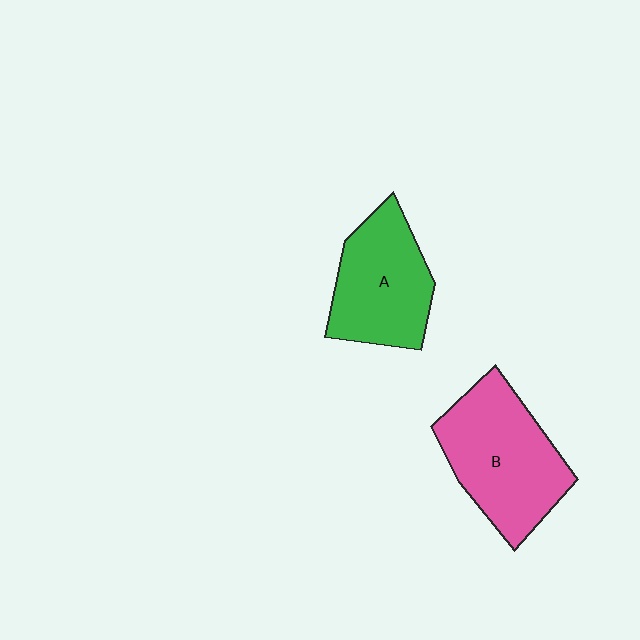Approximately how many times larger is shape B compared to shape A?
Approximately 1.2 times.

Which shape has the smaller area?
Shape A (green).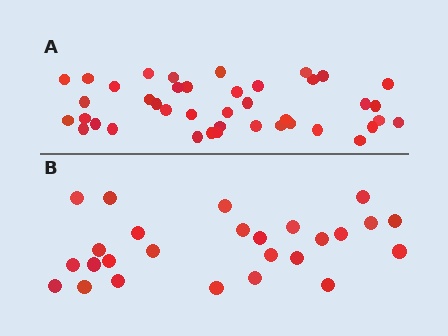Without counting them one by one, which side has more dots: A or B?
Region A (the top region) has more dots.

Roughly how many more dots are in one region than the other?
Region A has approximately 15 more dots than region B.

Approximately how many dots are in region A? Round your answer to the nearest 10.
About 40 dots. (The exact count is 41, which rounds to 40.)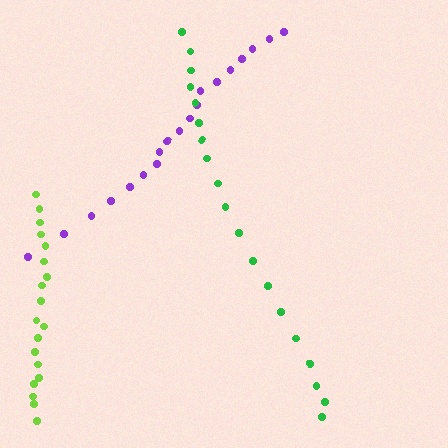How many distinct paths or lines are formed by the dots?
There are 3 distinct paths.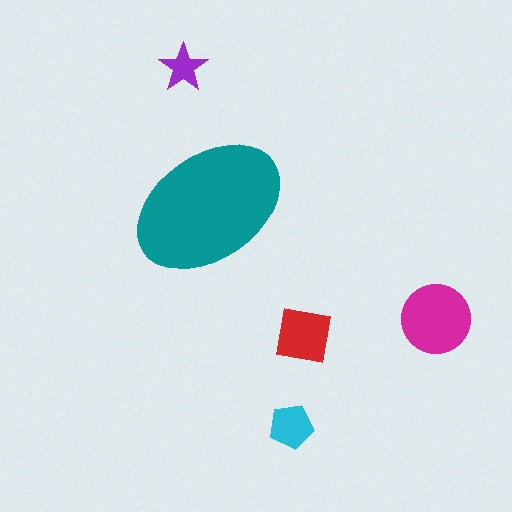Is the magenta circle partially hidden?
No, the magenta circle is fully visible.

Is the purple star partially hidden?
No, the purple star is fully visible.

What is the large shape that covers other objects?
A teal ellipse.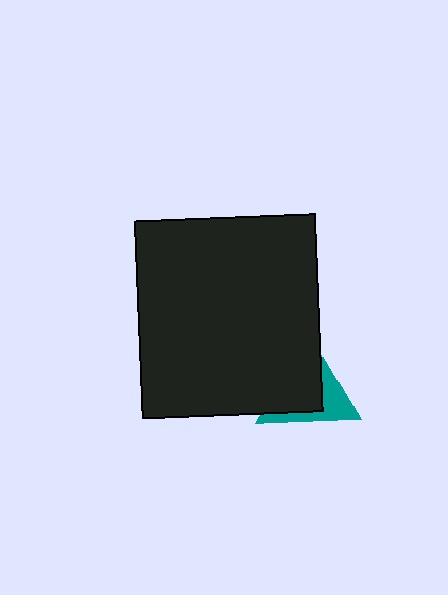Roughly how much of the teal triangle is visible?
A small part of it is visible (roughly 38%).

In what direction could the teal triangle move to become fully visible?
The teal triangle could move toward the lower-right. That would shift it out from behind the black rectangle entirely.